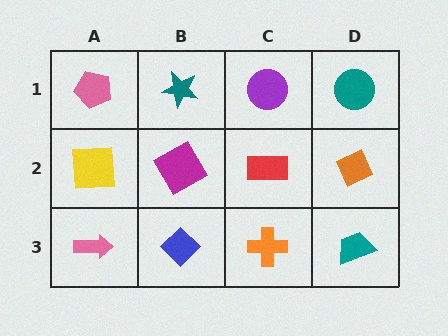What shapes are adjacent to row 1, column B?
A magenta square (row 2, column B), a pink pentagon (row 1, column A), a purple circle (row 1, column C).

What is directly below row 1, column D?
An orange diamond.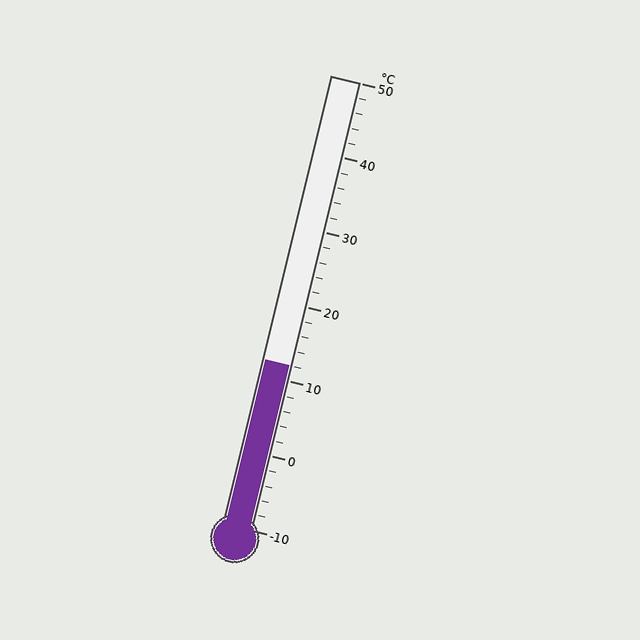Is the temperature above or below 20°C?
The temperature is below 20°C.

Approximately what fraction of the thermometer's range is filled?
The thermometer is filled to approximately 35% of its range.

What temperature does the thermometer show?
The thermometer shows approximately 12°C.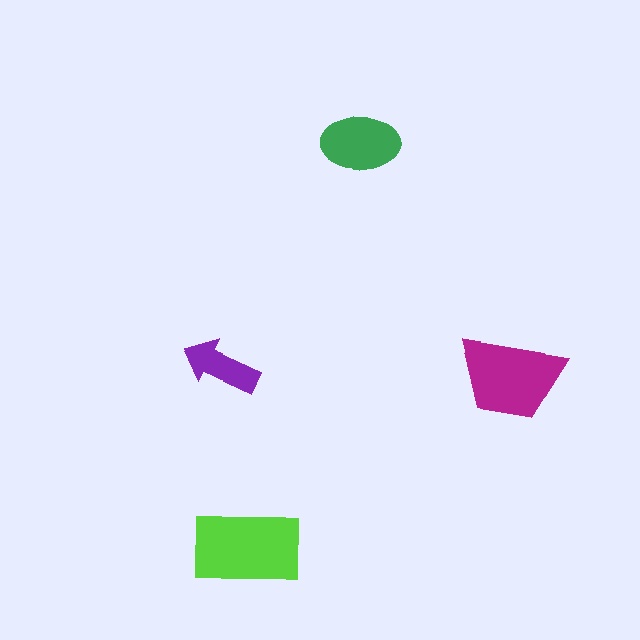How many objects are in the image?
There are 4 objects in the image.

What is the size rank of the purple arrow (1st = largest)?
4th.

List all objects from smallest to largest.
The purple arrow, the green ellipse, the magenta trapezoid, the lime rectangle.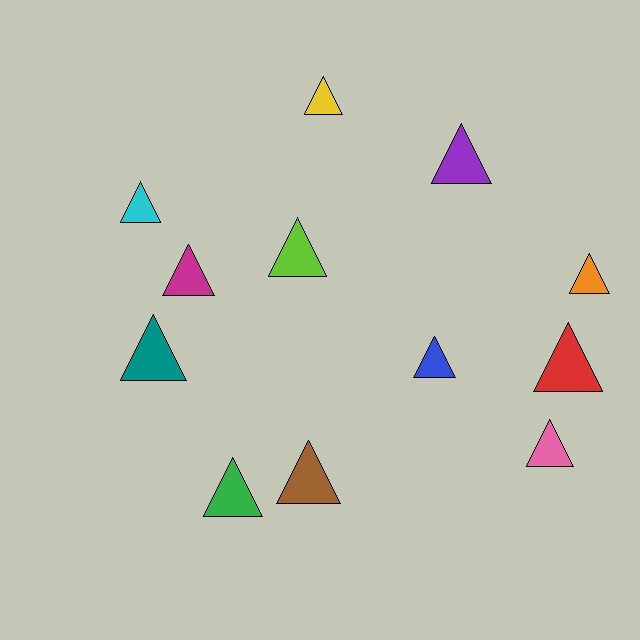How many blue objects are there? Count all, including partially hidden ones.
There is 1 blue object.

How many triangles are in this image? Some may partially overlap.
There are 12 triangles.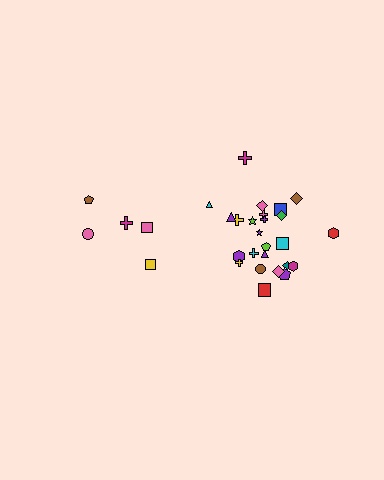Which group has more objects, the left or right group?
The right group.